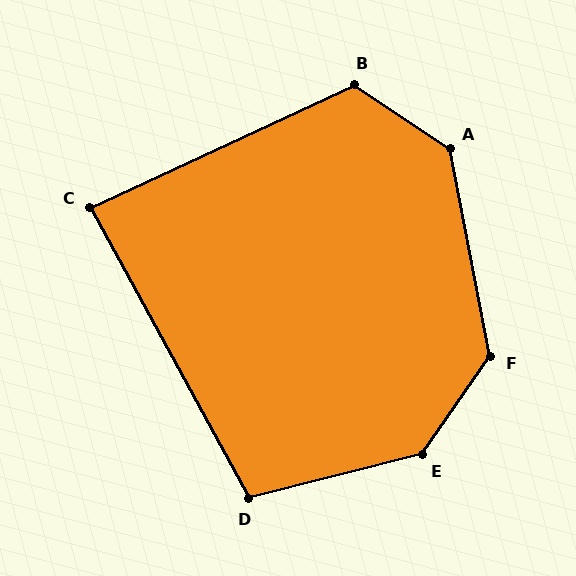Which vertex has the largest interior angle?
E, at approximately 139 degrees.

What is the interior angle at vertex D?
Approximately 104 degrees (obtuse).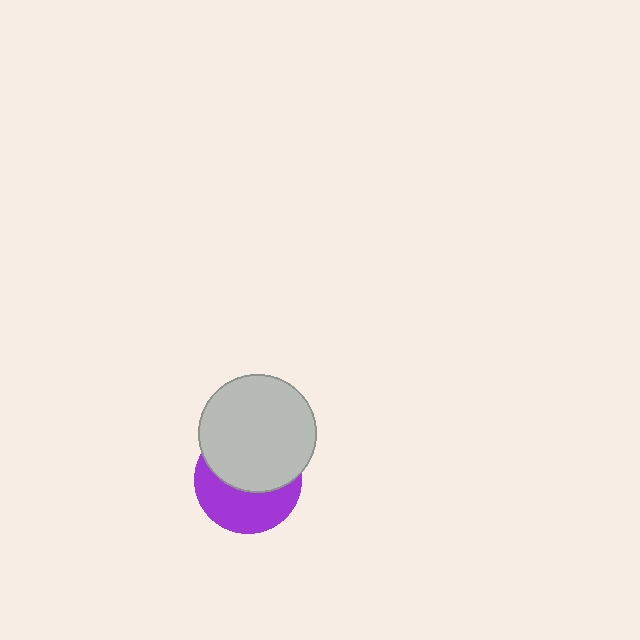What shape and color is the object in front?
The object in front is a light gray circle.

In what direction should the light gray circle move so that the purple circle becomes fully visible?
The light gray circle should move up. That is the shortest direction to clear the overlap and leave the purple circle fully visible.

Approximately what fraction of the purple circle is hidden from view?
Roughly 53% of the purple circle is hidden behind the light gray circle.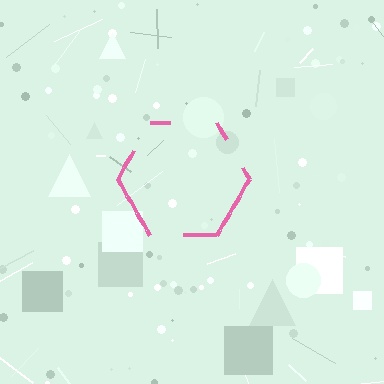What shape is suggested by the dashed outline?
The dashed outline suggests a hexagon.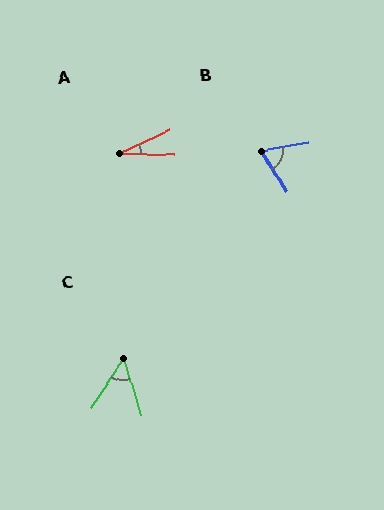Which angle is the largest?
B, at approximately 69 degrees.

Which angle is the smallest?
A, at approximately 26 degrees.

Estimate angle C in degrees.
Approximately 51 degrees.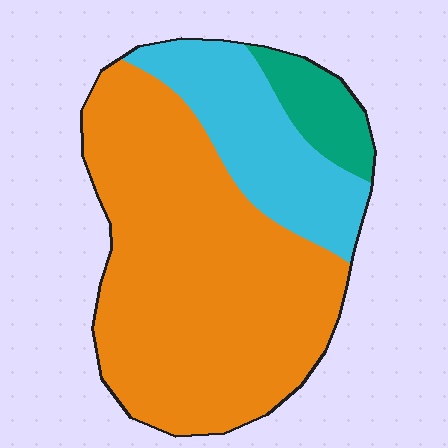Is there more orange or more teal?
Orange.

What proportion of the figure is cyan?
Cyan covers about 25% of the figure.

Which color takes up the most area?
Orange, at roughly 70%.